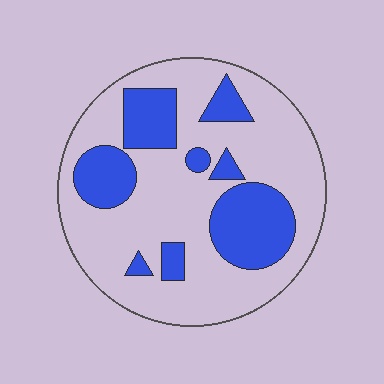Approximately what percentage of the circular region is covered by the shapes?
Approximately 30%.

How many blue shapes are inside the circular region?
8.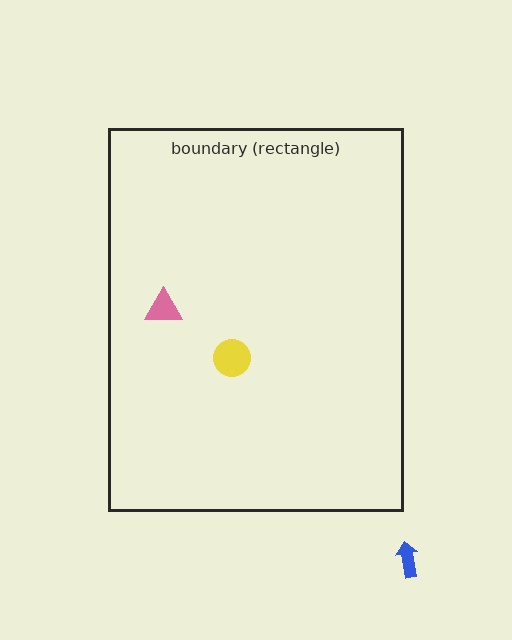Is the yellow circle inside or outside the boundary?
Inside.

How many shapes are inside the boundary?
2 inside, 1 outside.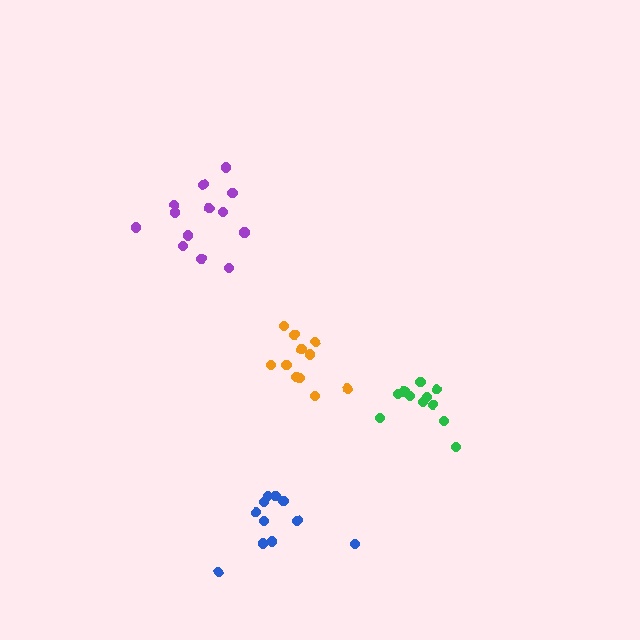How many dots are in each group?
Group 1: 11 dots, Group 2: 11 dots, Group 3: 11 dots, Group 4: 13 dots (46 total).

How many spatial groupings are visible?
There are 4 spatial groupings.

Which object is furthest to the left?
The purple cluster is leftmost.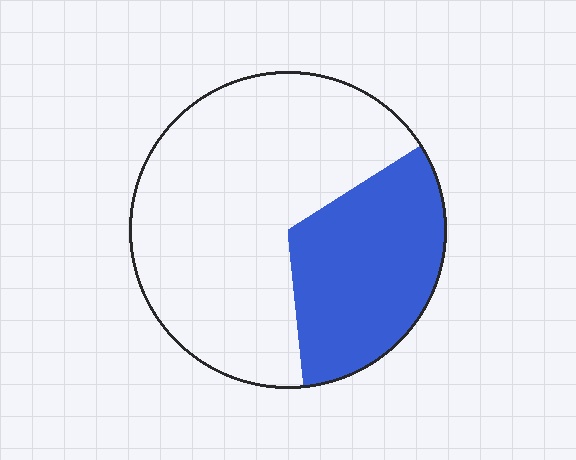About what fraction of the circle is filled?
About one third (1/3).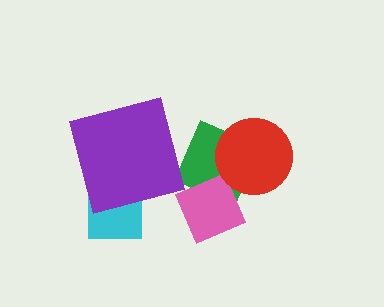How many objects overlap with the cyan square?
1 object overlaps with the cyan square.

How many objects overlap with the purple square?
1 object overlaps with the purple square.